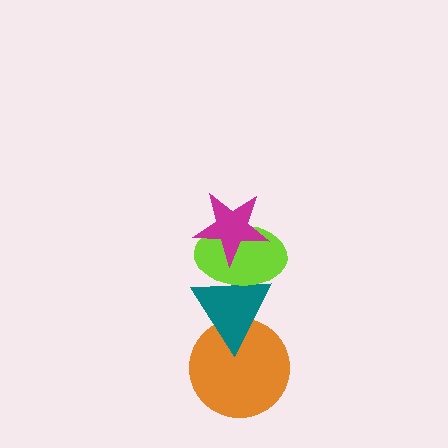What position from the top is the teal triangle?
The teal triangle is 3rd from the top.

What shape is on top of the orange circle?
The teal triangle is on top of the orange circle.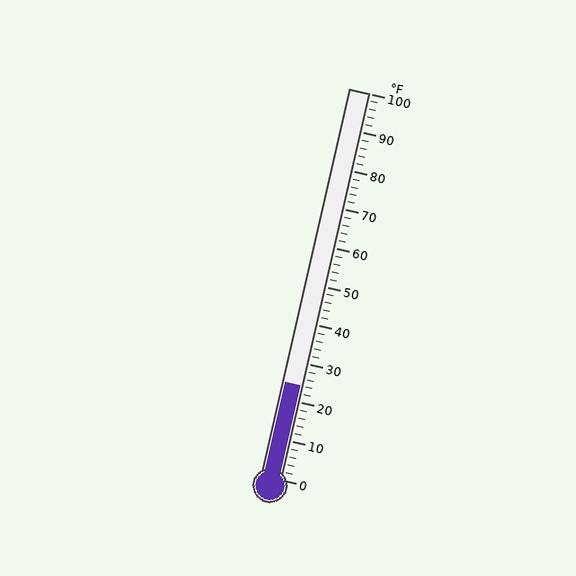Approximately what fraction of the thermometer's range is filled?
The thermometer is filled to approximately 25% of its range.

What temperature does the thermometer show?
The thermometer shows approximately 24°F.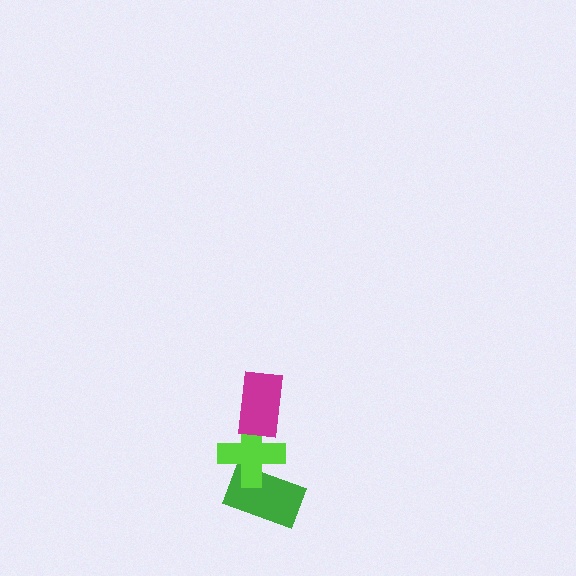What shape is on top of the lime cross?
The magenta rectangle is on top of the lime cross.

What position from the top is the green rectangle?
The green rectangle is 3rd from the top.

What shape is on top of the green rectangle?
The lime cross is on top of the green rectangle.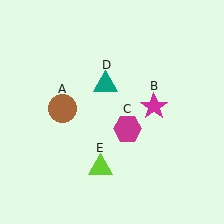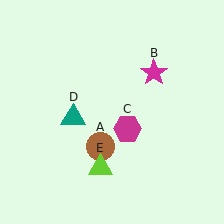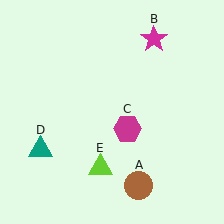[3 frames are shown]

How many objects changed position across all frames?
3 objects changed position: brown circle (object A), magenta star (object B), teal triangle (object D).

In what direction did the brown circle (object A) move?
The brown circle (object A) moved down and to the right.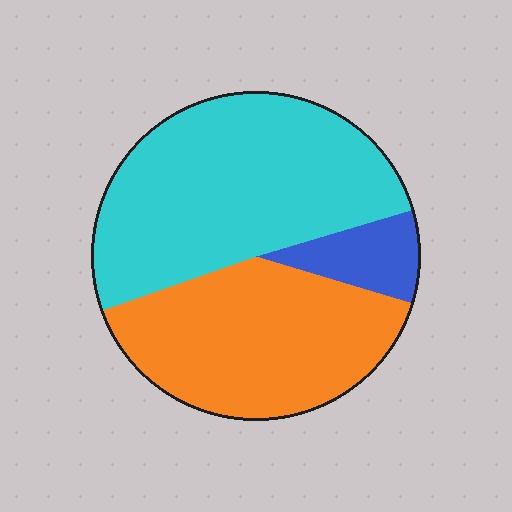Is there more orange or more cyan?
Cyan.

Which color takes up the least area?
Blue, at roughly 10%.